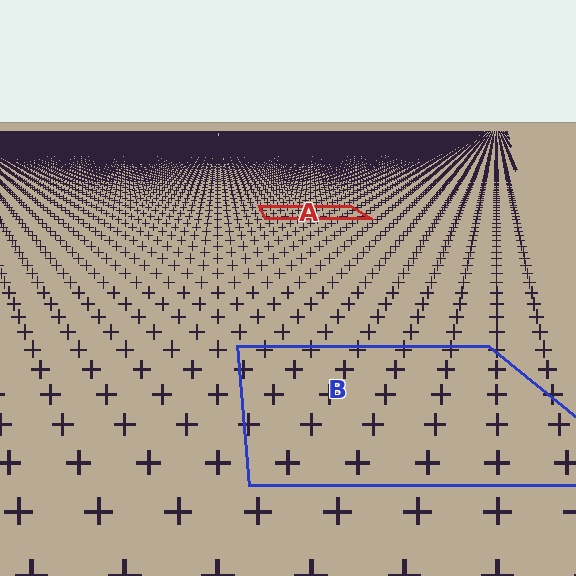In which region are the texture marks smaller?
The texture marks are smaller in region A, because it is farther away.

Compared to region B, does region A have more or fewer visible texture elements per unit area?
Region A has more texture elements per unit area — they are packed more densely because it is farther away.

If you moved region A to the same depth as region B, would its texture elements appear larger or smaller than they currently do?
They would appear larger. At a closer depth, the same texture elements are projected at a bigger on-screen size.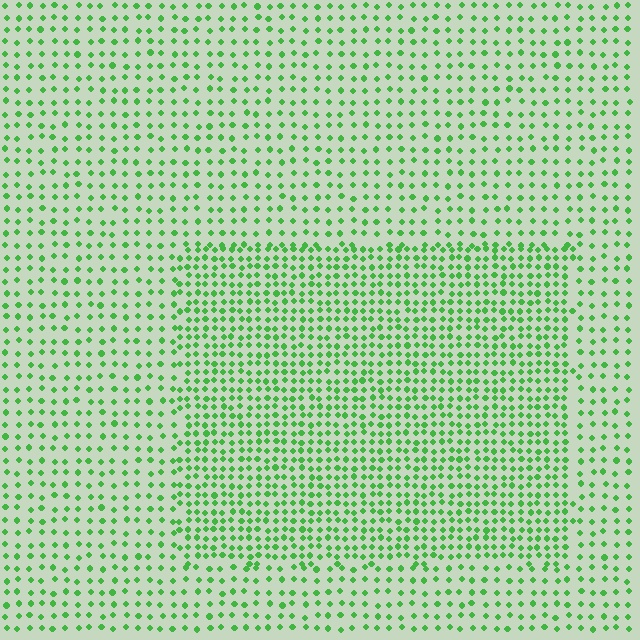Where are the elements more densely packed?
The elements are more densely packed inside the rectangle boundary.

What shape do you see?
I see a rectangle.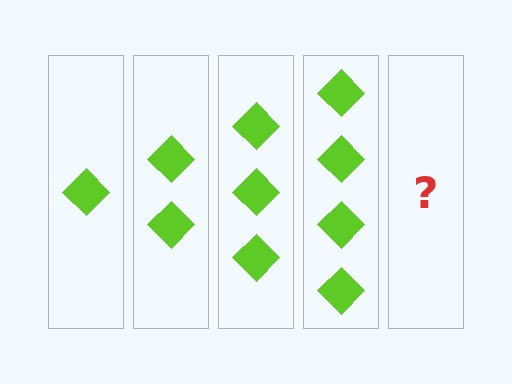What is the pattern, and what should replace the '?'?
The pattern is that each step adds one more diamond. The '?' should be 5 diamonds.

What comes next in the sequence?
The next element should be 5 diamonds.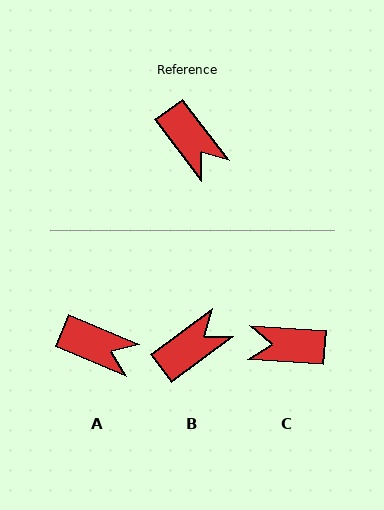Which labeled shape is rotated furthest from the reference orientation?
C, about 131 degrees away.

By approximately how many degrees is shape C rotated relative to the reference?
Approximately 131 degrees clockwise.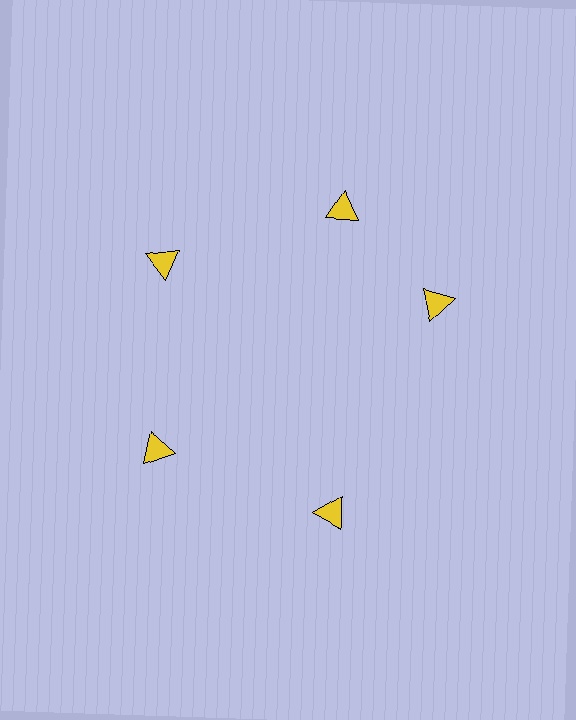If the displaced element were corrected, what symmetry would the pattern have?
It would have 5-fold rotational symmetry — the pattern would map onto itself every 72 degrees.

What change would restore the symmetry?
The symmetry would be restored by rotating it back into even spacing with its neighbors so that all 5 triangles sit at equal angles and equal distance from the center.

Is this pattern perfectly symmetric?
No. The 5 yellow triangles are arranged in a ring, but one element near the 3 o'clock position is rotated out of alignment along the ring, breaking the 5-fold rotational symmetry.